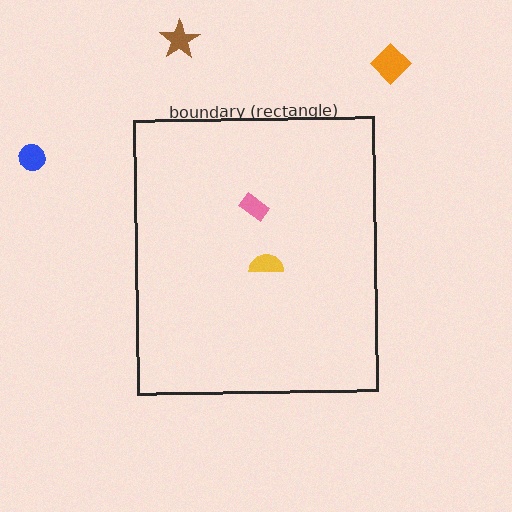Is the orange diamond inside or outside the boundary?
Outside.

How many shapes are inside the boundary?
2 inside, 3 outside.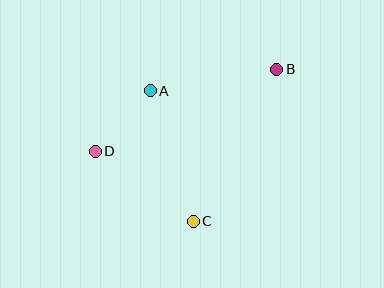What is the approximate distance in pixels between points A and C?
The distance between A and C is approximately 138 pixels.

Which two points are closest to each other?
Points A and D are closest to each other.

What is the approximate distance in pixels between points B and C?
The distance between B and C is approximately 173 pixels.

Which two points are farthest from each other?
Points B and D are farthest from each other.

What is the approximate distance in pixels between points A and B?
The distance between A and B is approximately 128 pixels.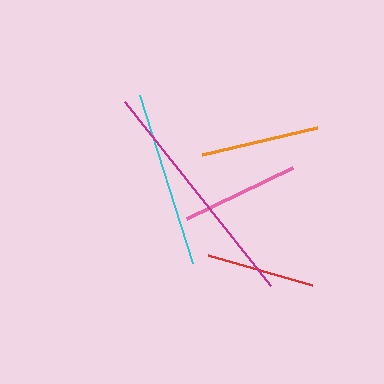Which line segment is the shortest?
The red line is the shortest at approximately 108 pixels.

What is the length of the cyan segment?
The cyan segment is approximately 176 pixels long.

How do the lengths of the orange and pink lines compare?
The orange and pink lines are approximately the same length.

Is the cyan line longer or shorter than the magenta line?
The magenta line is longer than the cyan line.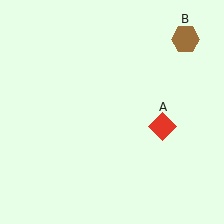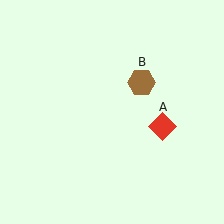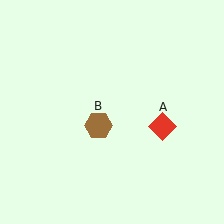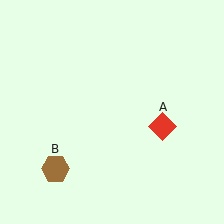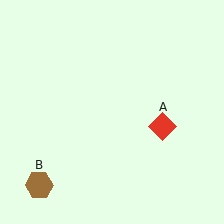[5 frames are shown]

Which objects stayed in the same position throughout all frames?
Red diamond (object A) remained stationary.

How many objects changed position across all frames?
1 object changed position: brown hexagon (object B).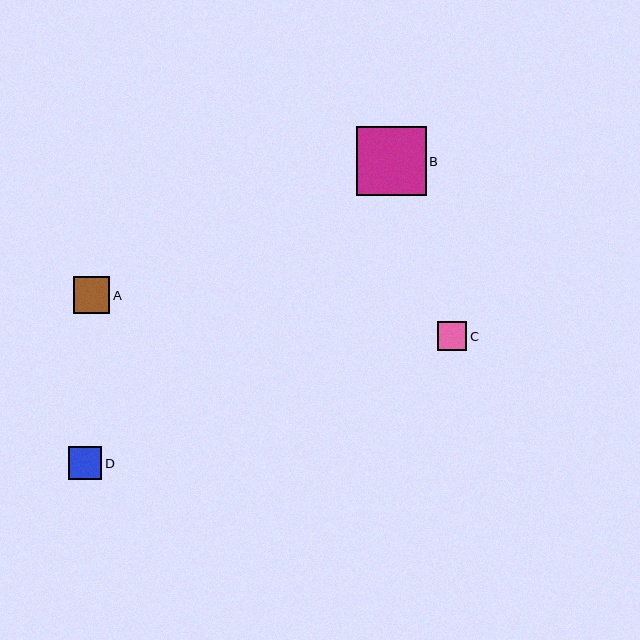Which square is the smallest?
Square C is the smallest with a size of approximately 29 pixels.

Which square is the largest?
Square B is the largest with a size of approximately 69 pixels.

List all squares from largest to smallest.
From largest to smallest: B, A, D, C.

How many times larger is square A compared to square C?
Square A is approximately 1.3 times the size of square C.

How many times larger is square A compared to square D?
Square A is approximately 1.1 times the size of square D.